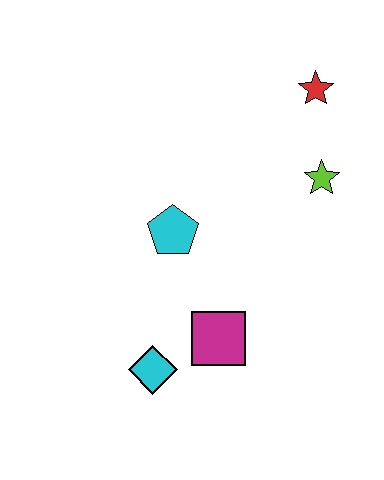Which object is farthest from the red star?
The cyan diamond is farthest from the red star.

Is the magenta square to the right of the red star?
No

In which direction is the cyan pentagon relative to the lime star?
The cyan pentagon is to the left of the lime star.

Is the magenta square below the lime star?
Yes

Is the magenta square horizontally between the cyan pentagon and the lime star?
Yes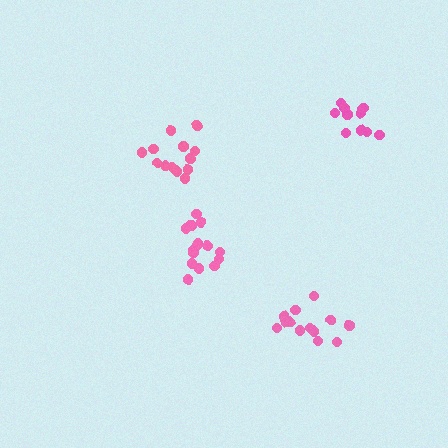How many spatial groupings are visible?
There are 4 spatial groupings.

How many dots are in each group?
Group 1: 16 dots, Group 2: 11 dots, Group 3: 16 dots, Group 4: 14 dots (57 total).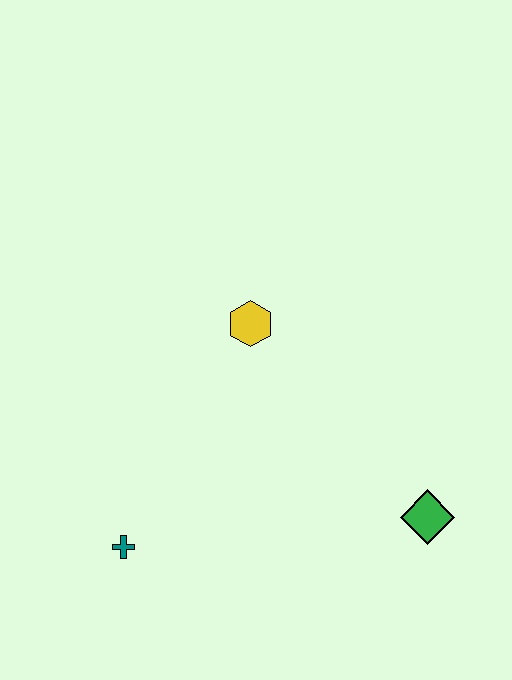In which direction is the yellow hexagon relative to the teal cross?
The yellow hexagon is above the teal cross.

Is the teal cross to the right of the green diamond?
No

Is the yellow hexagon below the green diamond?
No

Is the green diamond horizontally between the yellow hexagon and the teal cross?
No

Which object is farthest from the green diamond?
The teal cross is farthest from the green diamond.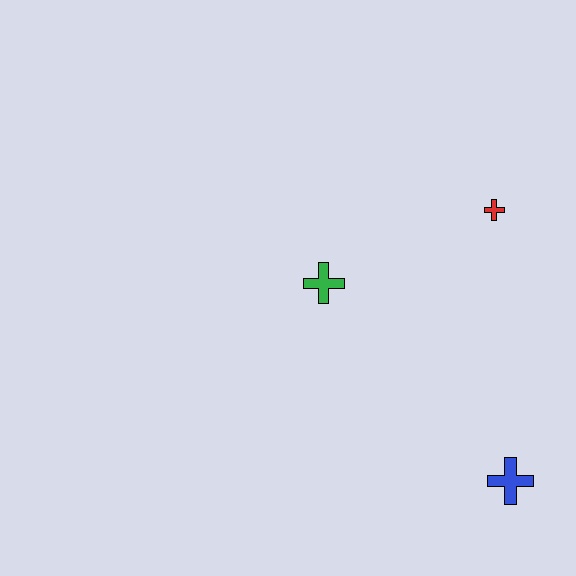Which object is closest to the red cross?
The green cross is closest to the red cross.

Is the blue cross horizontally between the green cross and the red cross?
No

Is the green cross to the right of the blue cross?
No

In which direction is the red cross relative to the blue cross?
The red cross is above the blue cross.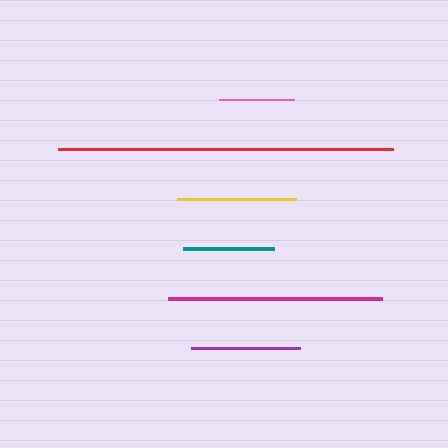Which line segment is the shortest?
The pink line is the shortest at approximately 75 pixels.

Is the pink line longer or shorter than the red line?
The red line is longer than the pink line.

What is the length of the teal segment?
The teal segment is approximately 90 pixels long.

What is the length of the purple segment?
The purple segment is approximately 110 pixels long.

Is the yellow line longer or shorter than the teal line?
The yellow line is longer than the teal line.